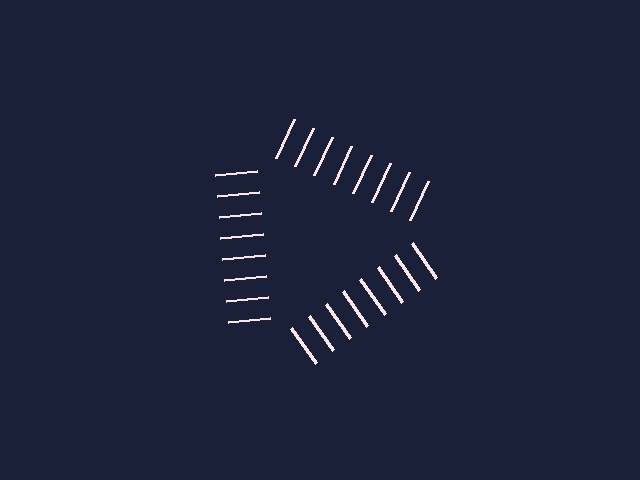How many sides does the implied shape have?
3 sides — the line-ends trace a triangle.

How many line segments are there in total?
24 — 8 along each of the 3 edges.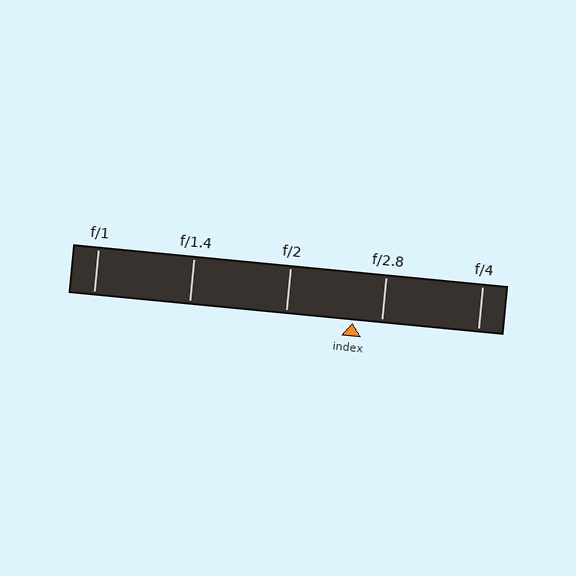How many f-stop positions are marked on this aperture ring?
There are 5 f-stop positions marked.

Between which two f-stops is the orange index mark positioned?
The index mark is between f/2 and f/2.8.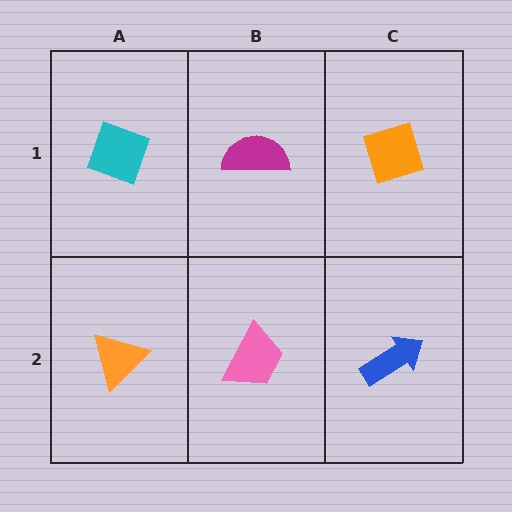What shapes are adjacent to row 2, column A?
A cyan diamond (row 1, column A), a pink trapezoid (row 2, column B).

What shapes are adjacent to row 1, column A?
An orange triangle (row 2, column A), a magenta semicircle (row 1, column B).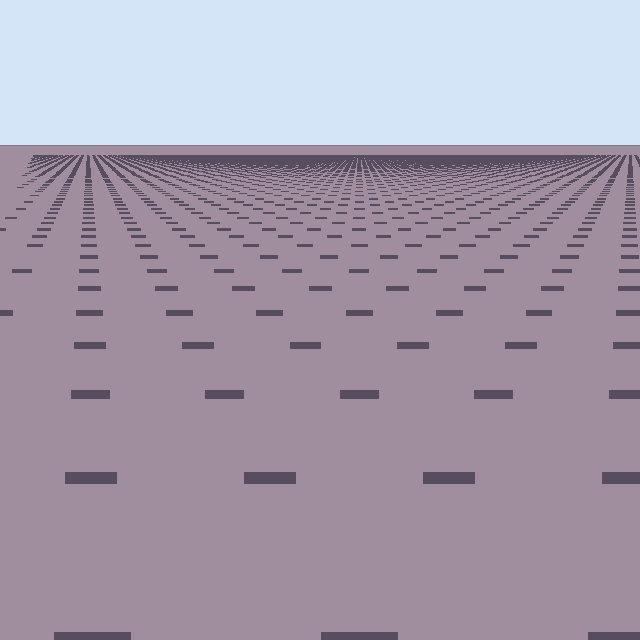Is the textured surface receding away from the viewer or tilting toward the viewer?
The surface is receding away from the viewer. Texture elements get smaller and denser toward the top.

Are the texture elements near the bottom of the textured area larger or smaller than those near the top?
Larger. Near the bottom, elements are closer to the viewer and appear at a bigger on-screen size.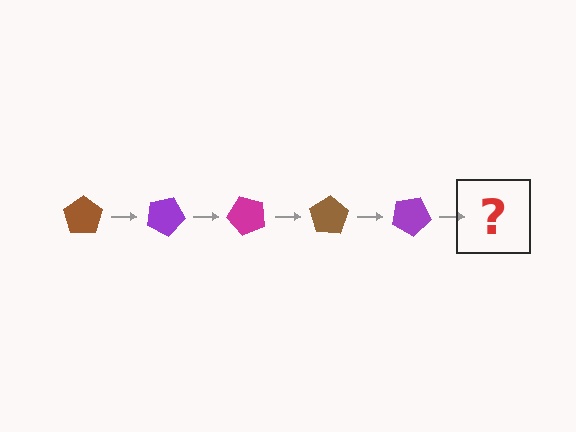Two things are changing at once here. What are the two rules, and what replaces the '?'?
The two rules are that it rotates 25 degrees each step and the color cycles through brown, purple, and magenta. The '?' should be a magenta pentagon, rotated 125 degrees from the start.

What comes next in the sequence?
The next element should be a magenta pentagon, rotated 125 degrees from the start.